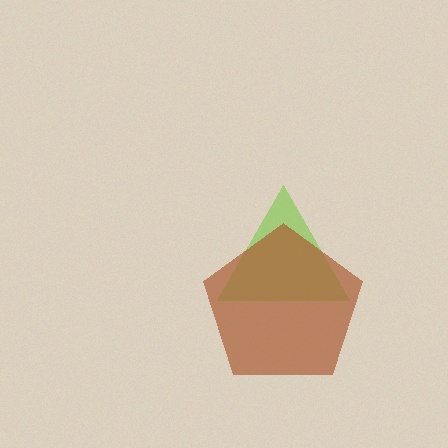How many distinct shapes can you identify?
There are 2 distinct shapes: a lime triangle, a brown pentagon.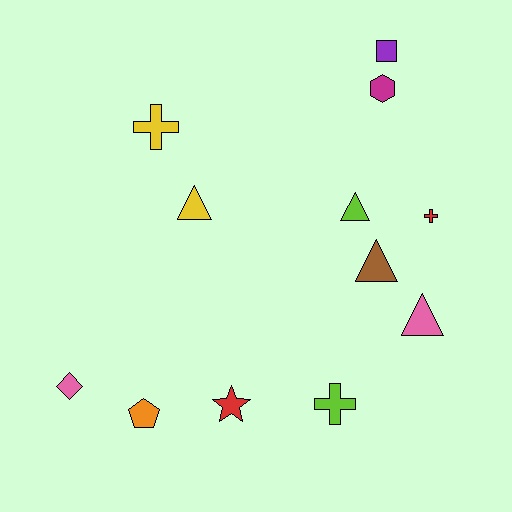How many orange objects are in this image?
There is 1 orange object.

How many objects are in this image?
There are 12 objects.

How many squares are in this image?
There is 1 square.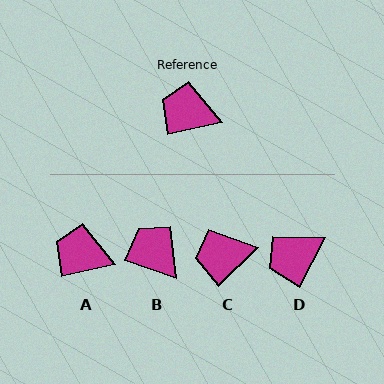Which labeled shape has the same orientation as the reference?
A.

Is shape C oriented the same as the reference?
No, it is off by about 32 degrees.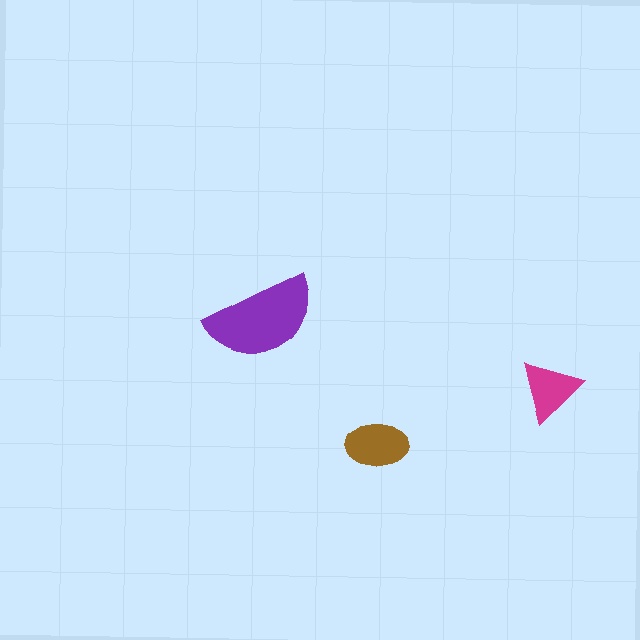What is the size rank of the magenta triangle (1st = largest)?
3rd.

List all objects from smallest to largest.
The magenta triangle, the brown ellipse, the purple semicircle.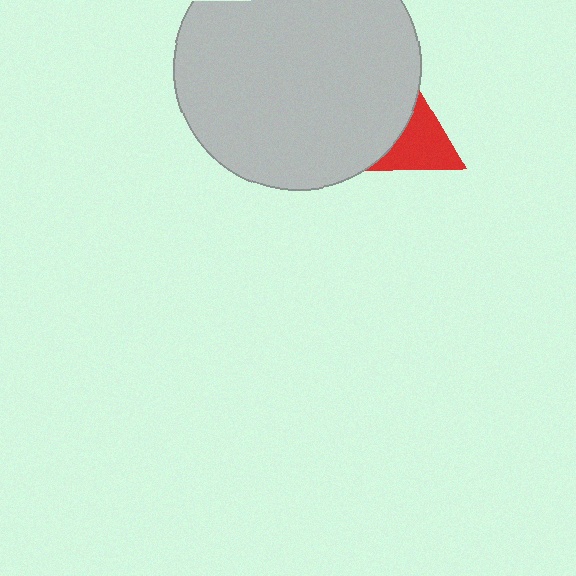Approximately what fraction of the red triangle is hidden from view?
Roughly 50% of the red triangle is hidden behind the light gray circle.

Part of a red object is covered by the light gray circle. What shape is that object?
It is a triangle.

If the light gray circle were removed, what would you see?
You would see the complete red triangle.